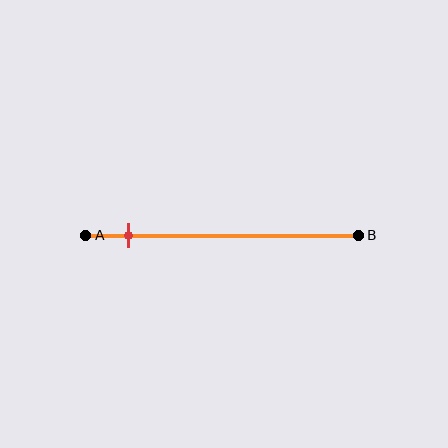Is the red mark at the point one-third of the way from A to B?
No, the mark is at about 15% from A, not at the 33% one-third point.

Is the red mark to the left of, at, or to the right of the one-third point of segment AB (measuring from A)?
The red mark is to the left of the one-third point of segment AB.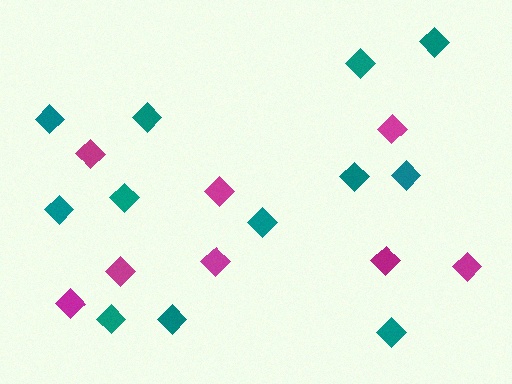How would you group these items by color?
There are 2 groups: one group of magenta diamonds (8) and one group of teal diamonds (12).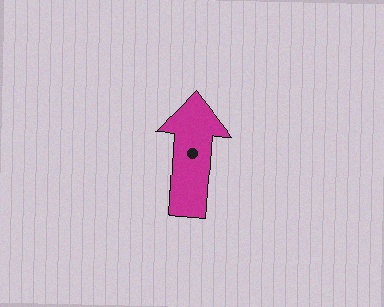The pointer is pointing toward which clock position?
Roughly 12 o'clock.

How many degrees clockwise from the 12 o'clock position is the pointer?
Approximately 4 degrees.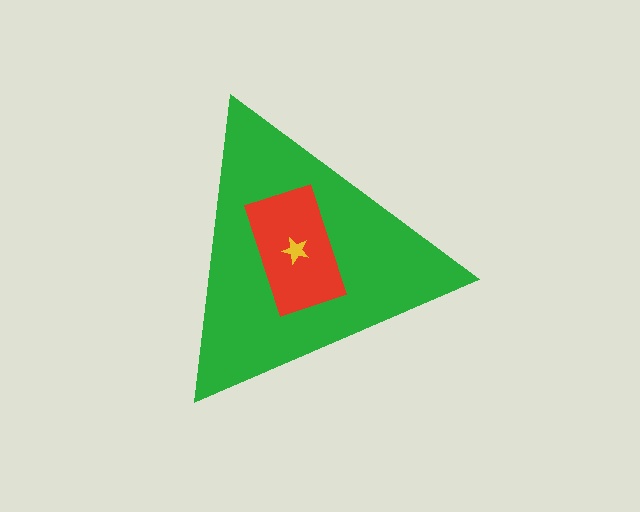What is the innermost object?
The yellow star.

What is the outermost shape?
The green triangle.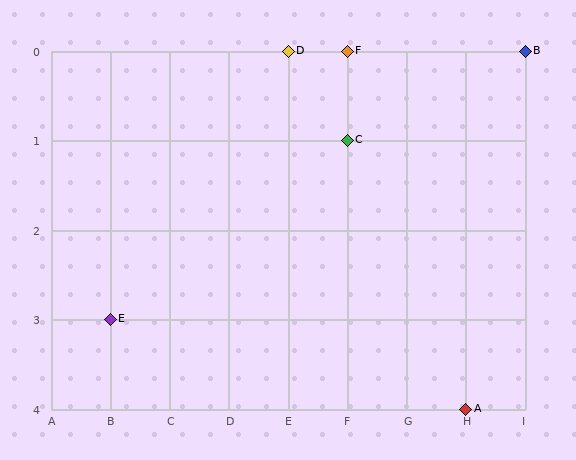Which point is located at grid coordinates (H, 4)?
Point A is at (H, 4).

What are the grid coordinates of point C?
Point C is at grid coordinates (F, 1).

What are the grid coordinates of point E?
Point E is at grid coordinates (B, 3).